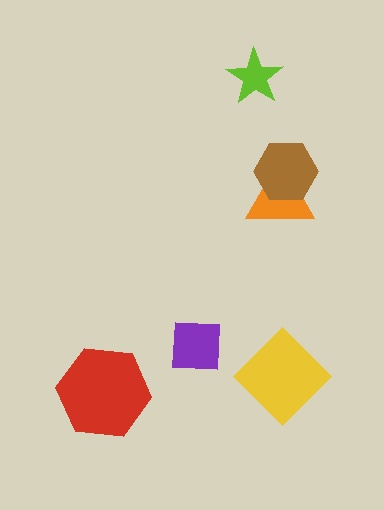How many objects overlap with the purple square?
0 objects overlap with the purple square.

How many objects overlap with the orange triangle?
1 object overlaps with the orange triangle.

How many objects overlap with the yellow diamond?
0 objects overlap with the yellow diamond.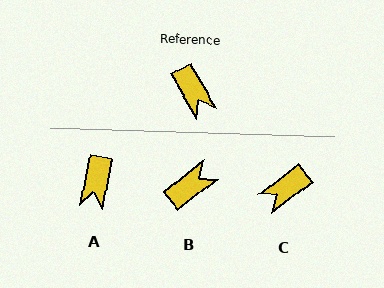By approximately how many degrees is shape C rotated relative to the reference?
Approximately 83 degrees clockwise.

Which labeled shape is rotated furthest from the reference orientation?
B, about 98 degrees away.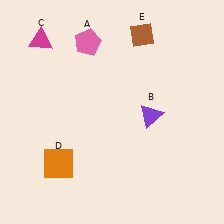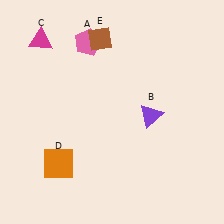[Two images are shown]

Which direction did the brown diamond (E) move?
The brown diamond (E) moved left.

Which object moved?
The brown diamond (E) moved left.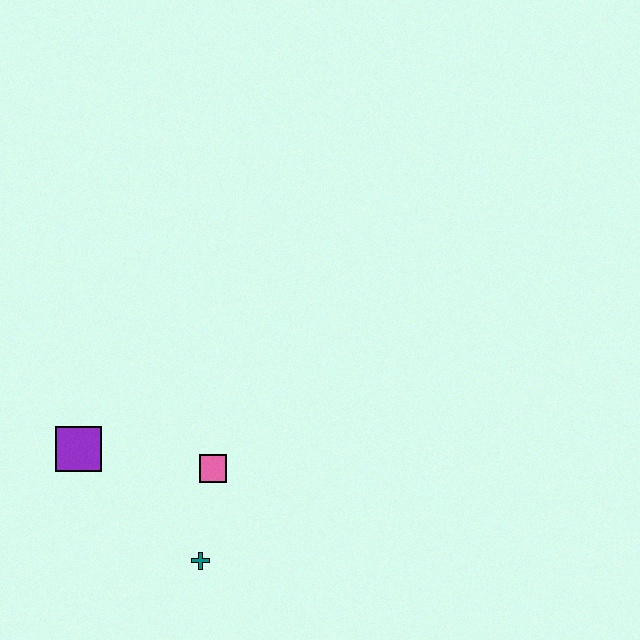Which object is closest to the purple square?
The pink square is closest to the purple square.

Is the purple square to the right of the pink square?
No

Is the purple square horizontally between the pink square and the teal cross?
No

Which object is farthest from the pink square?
The purple square is farthest from the pink square.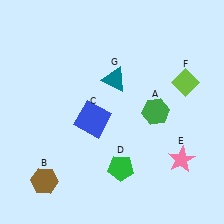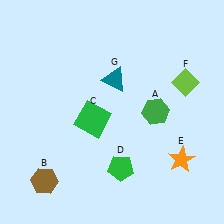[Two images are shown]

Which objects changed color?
C changed from blue to green. E changed from pink to orange.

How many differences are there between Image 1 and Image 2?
There are 2 differences between the two images.